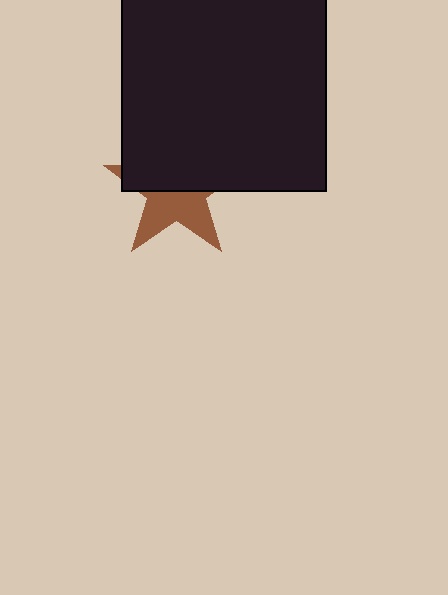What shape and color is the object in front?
The object in front is a black square.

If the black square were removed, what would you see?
You would see the complete brown star.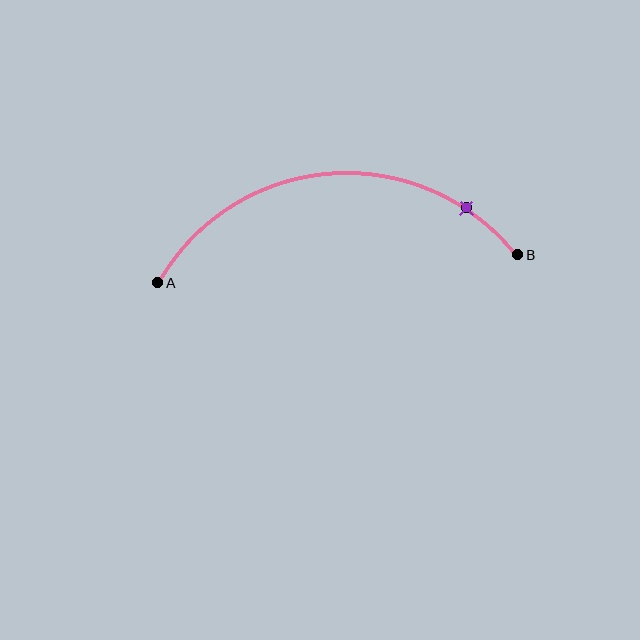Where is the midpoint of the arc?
The arc midpoint is the point on the curve farthest from the straight line joining A and B. It sits above that line.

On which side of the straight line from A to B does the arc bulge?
The arc bulges above the straight line connecting A and B.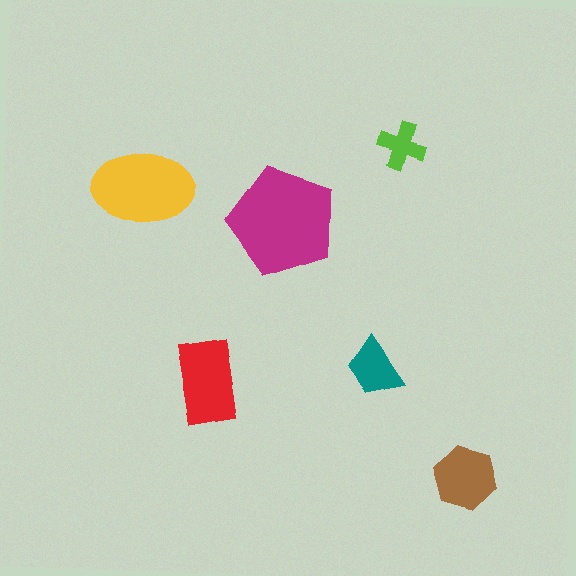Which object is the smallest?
The lime cross.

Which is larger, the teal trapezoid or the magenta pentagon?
The magenta pentagon.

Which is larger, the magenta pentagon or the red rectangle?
The magenta pentagon.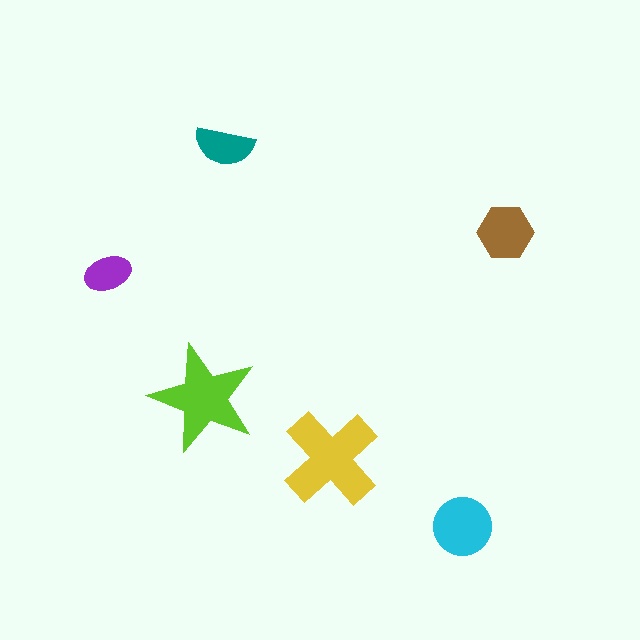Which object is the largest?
The yellow cross.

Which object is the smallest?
The purple ellipse.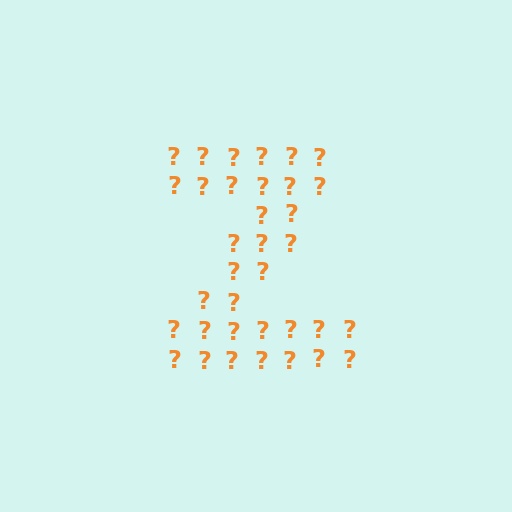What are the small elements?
The small elements are question marks.